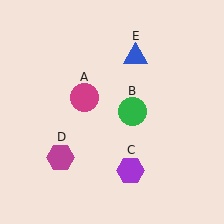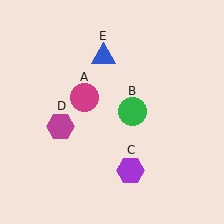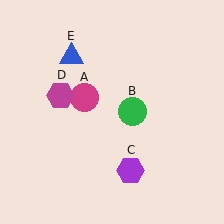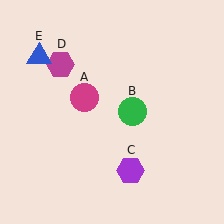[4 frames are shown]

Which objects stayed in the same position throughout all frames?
Magenta circle (object A) and green circle (object B) and purple hexagon (object C) remained stationary.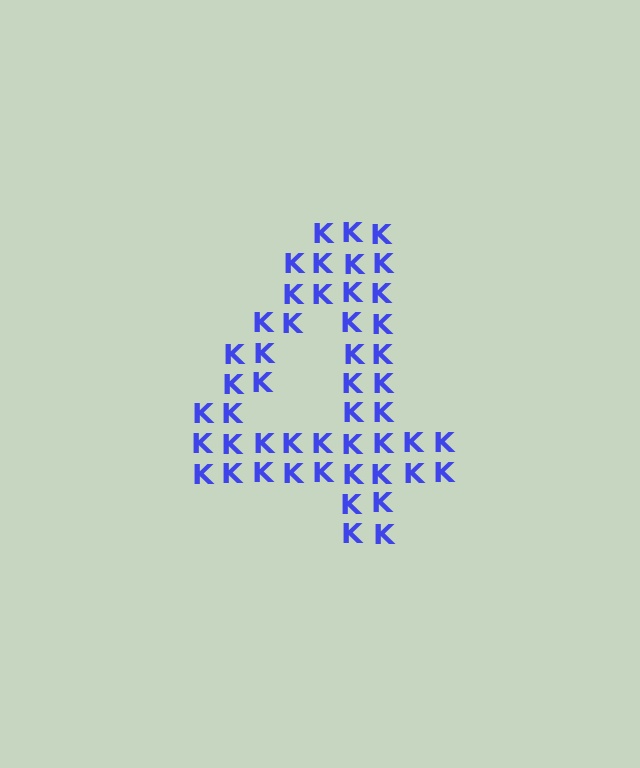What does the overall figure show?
The overall figure shows the digit 4.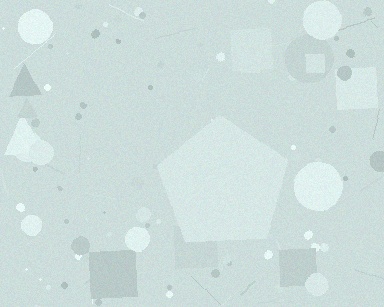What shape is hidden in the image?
A pentagon is hidden in the image.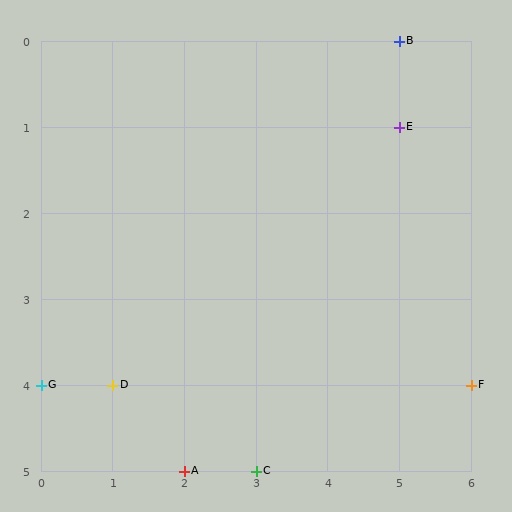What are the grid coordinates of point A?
Point A is at grid coordinates (2, 5).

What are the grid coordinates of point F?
Point F is at grid coordinates (6, 4).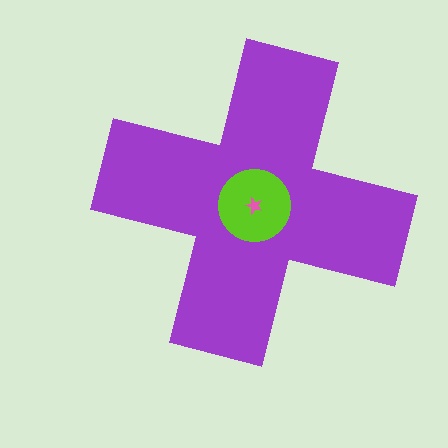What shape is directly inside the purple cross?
The lime circle.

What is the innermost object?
The pink star.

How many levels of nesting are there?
3.